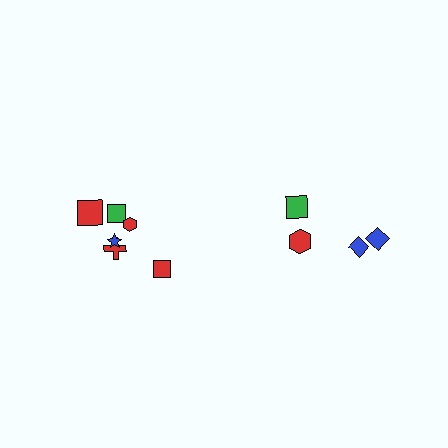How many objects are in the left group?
There are 6 objects.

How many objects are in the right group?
There are 4 objects.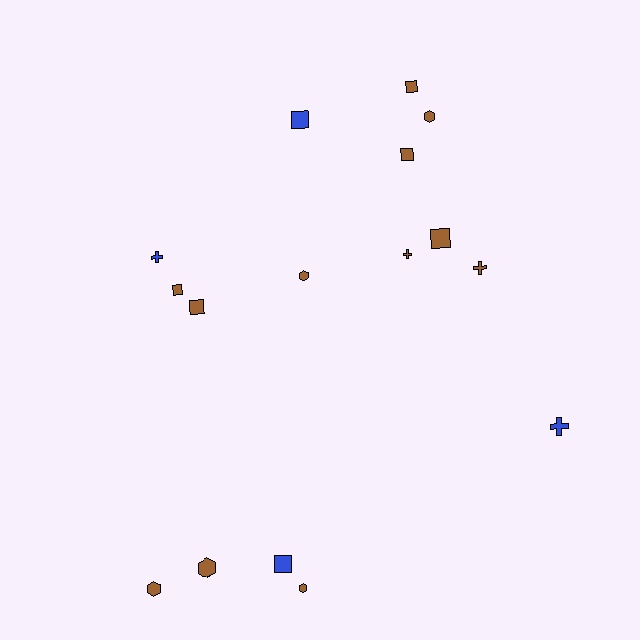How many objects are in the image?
There are 16 objects.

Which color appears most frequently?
Brown, with 12 objects.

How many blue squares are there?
There are 2 blue squares.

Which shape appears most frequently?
Square, with 7 objects.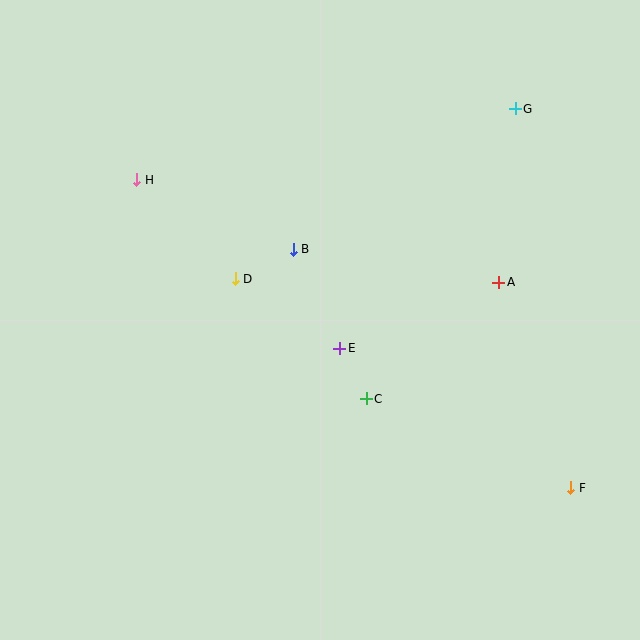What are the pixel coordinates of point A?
Point A is at (499, 282).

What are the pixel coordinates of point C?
Point C is at (366, 399).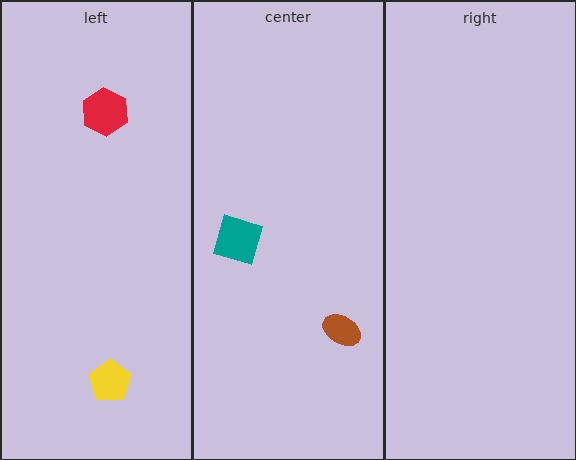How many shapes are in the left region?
2.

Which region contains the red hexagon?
The left region.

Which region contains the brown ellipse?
The center region.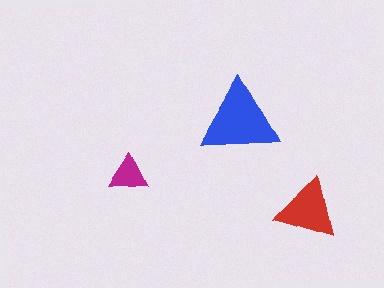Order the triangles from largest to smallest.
the blue one, the red one, the magenta one.